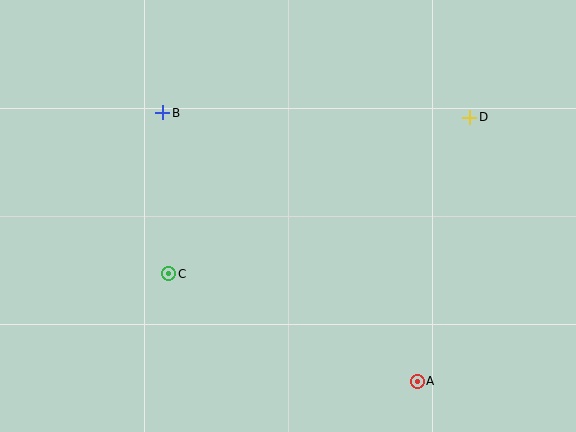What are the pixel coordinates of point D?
Point D is at (470, 117).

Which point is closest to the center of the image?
Point C at (169, 274) is closest to the center.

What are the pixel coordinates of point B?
Point B is at (162, 113).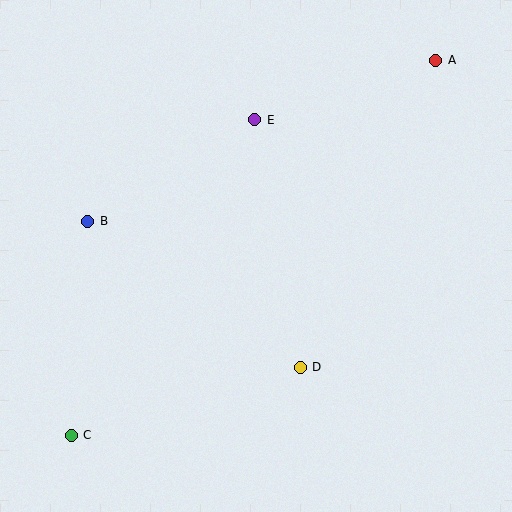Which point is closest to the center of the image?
Point D at (300, 367) is closest to the center.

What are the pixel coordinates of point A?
Point A is at (436, 60).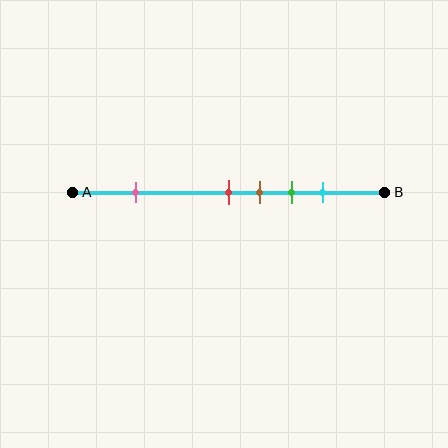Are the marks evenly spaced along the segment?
No, the marks are not evenly spaced.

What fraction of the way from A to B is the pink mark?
The pink mark is approximately 20% (0.2) of the way from A to B.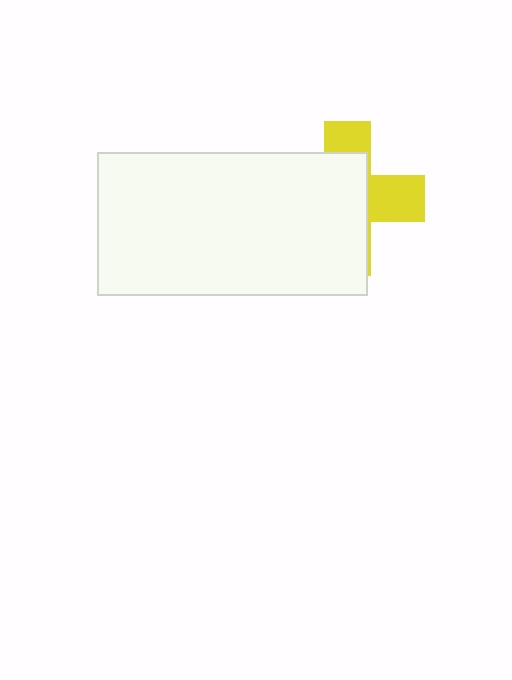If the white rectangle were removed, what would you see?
You would see the complete yellow cross.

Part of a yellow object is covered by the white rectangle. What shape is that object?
It is a cross.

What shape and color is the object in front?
The object in front is a white rectangle.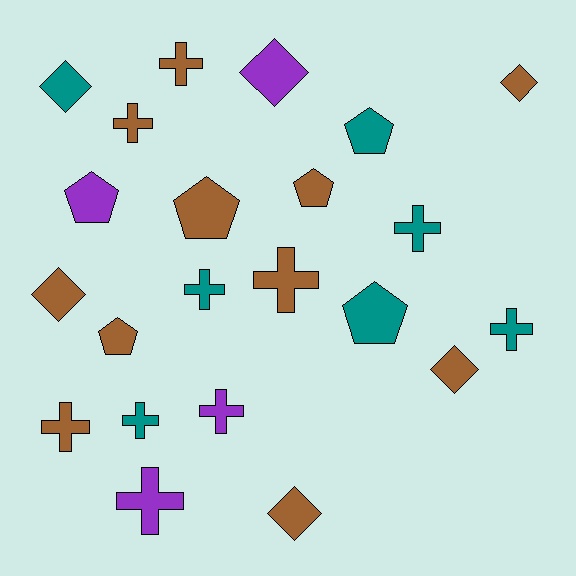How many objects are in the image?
There are 22 objects.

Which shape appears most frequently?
Cross, with 10 objects.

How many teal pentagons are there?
There are 2 teal pentagons.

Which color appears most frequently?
Brown, with 11 objects.